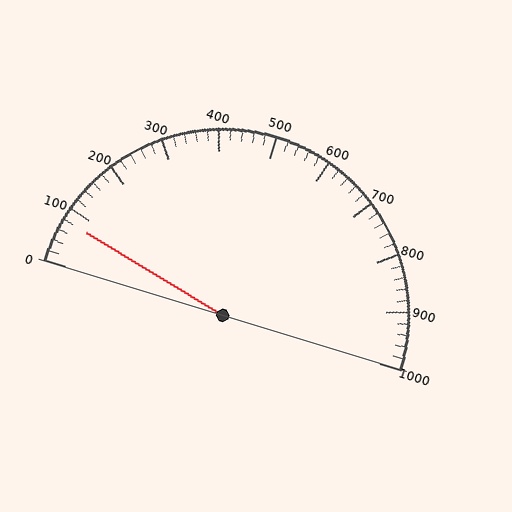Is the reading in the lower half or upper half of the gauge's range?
The reading is in the lower half of the range (0 to 1000).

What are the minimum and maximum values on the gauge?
The gauge ranges from 0 to 1000.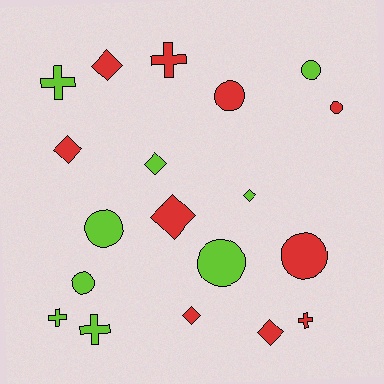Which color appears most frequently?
Red, with 10 objects.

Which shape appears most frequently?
Circle, with 7 objects.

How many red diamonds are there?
There are 5 red diamonds.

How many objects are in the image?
There are 19 objects.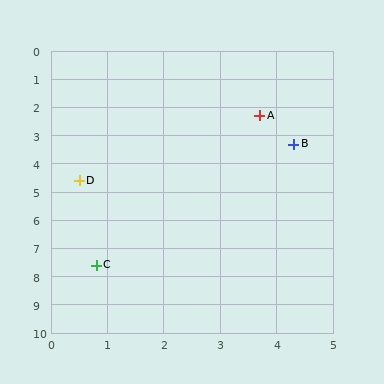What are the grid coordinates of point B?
Point B is at approximately (4.3, 3.3).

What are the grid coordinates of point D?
Point D is at approximately (0.5, 4.6).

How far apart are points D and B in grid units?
Points D and B are about 4.0 grid units apart.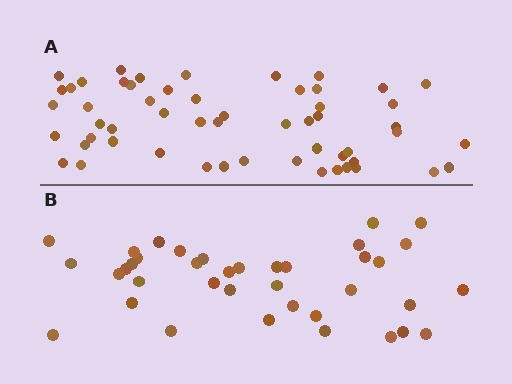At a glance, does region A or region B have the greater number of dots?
Region A (the top region) has more dots.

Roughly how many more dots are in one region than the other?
Region A has approximately 15 more dots than region B.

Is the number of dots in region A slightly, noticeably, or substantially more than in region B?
Region A has noticeably more, but not dramatically so. The ratio is roughly 1.4 to 1.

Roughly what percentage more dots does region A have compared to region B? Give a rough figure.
About 45% more.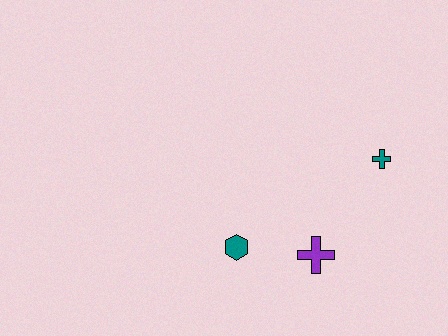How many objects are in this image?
There are 3 objects.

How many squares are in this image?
There are no squares.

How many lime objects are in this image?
There are no lime objects.